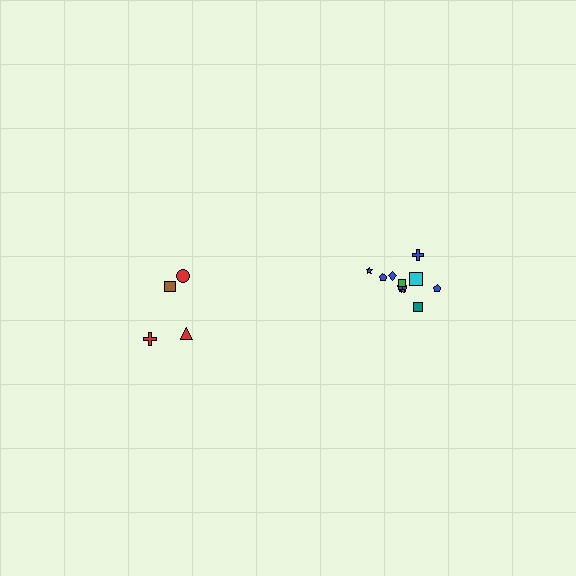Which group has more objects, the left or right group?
The right group.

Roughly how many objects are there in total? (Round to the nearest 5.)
Roughly 15 objects in total.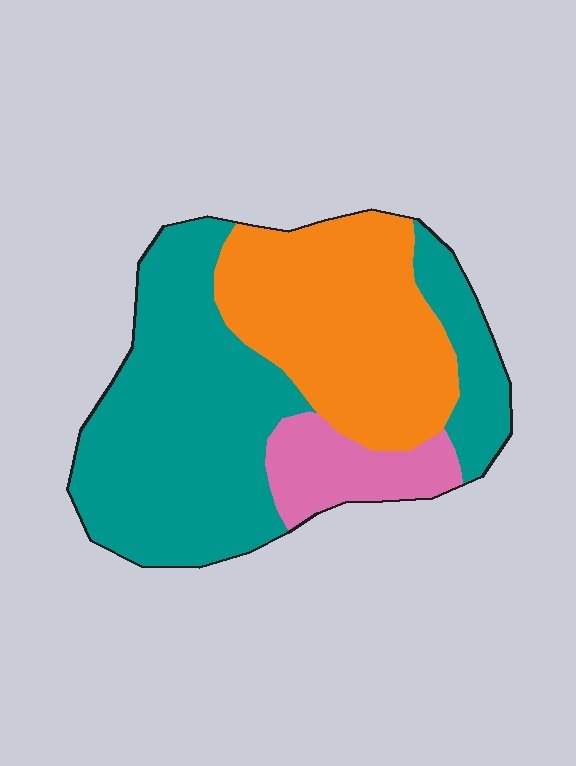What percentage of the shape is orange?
Orange covers around 35% of the shape.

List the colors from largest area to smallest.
From largest to smallest: teal, orange, pink.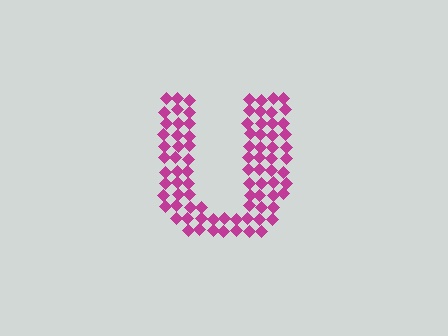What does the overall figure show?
The overall figure shows the letter U.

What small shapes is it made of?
It is made of small diamonds.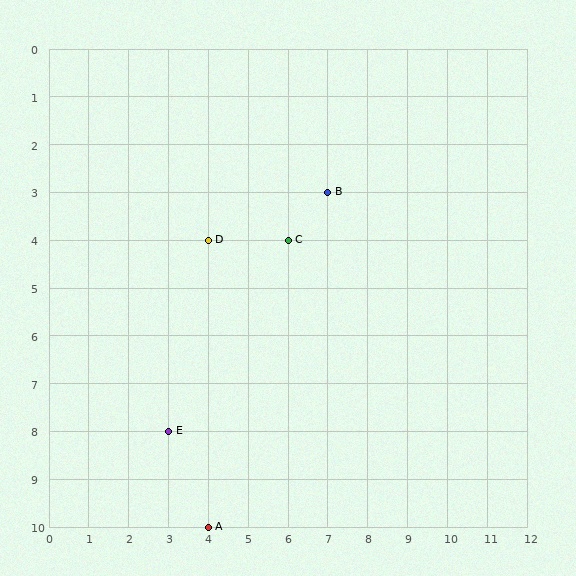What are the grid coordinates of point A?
Point A is at grid coordinates (4, 10).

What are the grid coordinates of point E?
Point E is at grid coordinates (3, 8).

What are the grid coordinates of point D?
Point D is at grid coordinates (4, 4).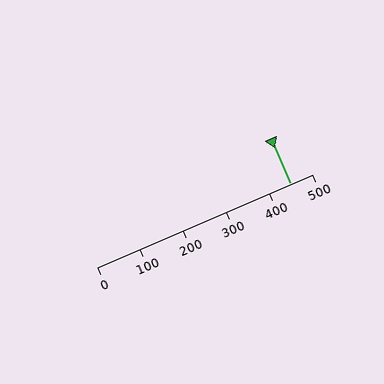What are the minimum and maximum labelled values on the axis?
The axis runs from 0 to 500.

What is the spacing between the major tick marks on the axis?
The major ticks are spaced 100 apart.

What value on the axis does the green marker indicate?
The marker indicates approximately 450.